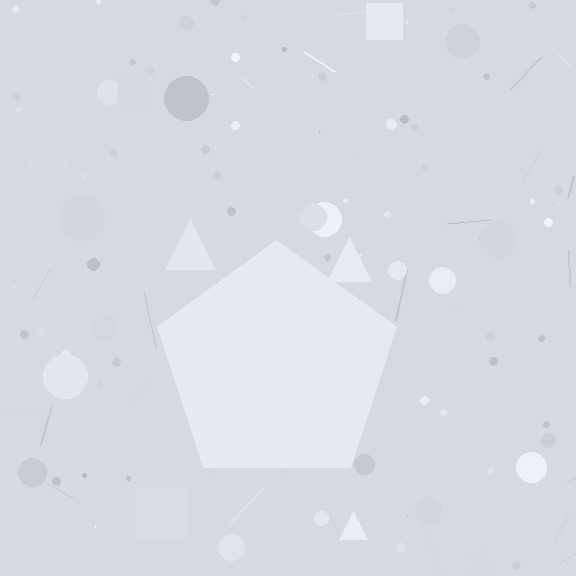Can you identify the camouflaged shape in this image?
The camouflaged shape is a pentagon.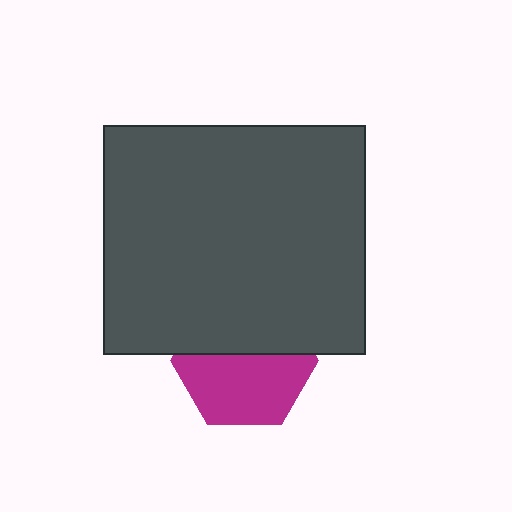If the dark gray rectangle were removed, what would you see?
You would see the complete magenta hexagon.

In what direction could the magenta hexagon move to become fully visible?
The magenta hexagon could move down. That would shift it out from behind the dark gray rectangle entirely.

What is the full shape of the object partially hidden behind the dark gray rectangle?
The partially hidden object is a magenta hexagon.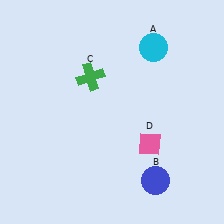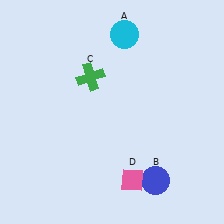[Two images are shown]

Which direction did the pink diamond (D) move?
The pink diamond (D) moved down.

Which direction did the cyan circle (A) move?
The cyan circle (A) moved left.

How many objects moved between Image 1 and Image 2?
2 objects moved between the two images.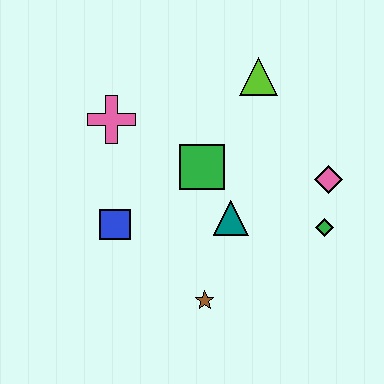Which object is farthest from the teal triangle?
The pink cross is farthest from the teal triangle.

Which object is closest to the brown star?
The teal triangle is closest to the brown star.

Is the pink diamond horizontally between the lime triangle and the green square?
No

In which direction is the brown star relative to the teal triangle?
The brown star is below the teal triangle.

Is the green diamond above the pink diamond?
No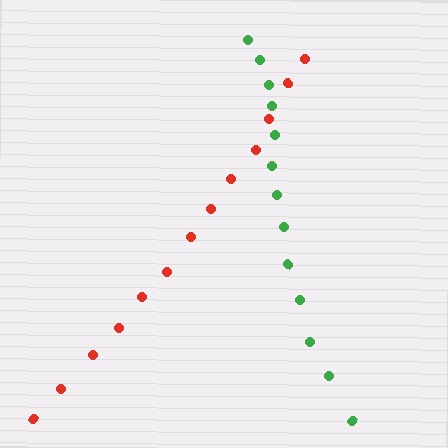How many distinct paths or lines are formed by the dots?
There are 2 distinct paths.